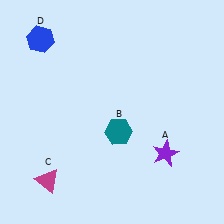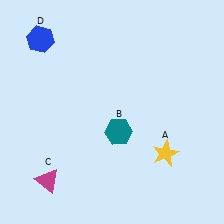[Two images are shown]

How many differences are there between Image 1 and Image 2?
There is 1 difference between the two images.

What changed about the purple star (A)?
In Image 1, A is purple. In Image 2, it changed to yellow.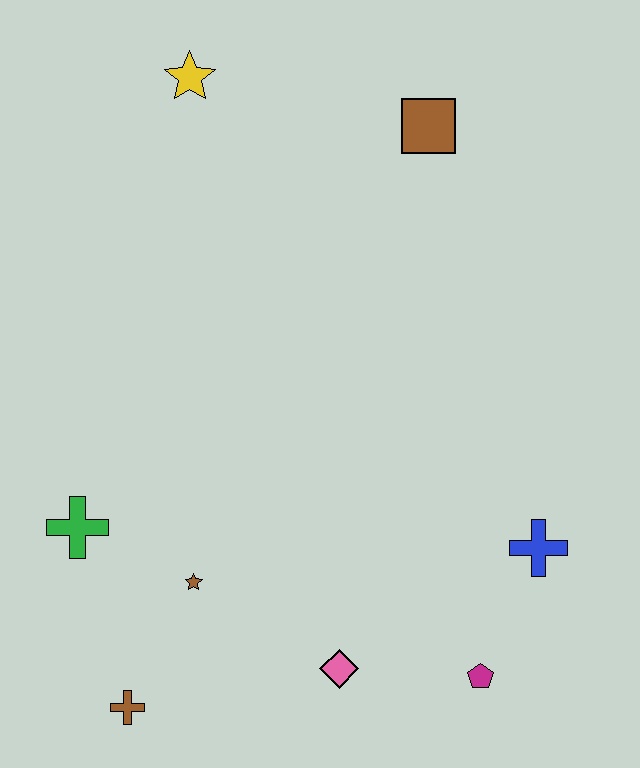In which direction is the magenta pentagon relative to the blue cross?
The magenta pentagon is below the blue cross.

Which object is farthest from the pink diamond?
The yellow star is farthest from the pink diamond.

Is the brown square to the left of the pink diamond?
No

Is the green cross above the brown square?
No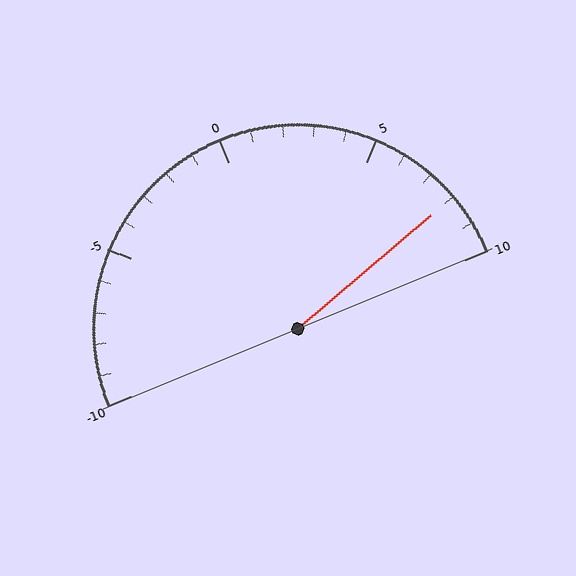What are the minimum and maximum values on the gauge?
The gauge ranges from -10 to 10.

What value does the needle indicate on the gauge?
The needle indicates approximately 8.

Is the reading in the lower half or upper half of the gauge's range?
The reading is in the upper half of the range (-10 to 10).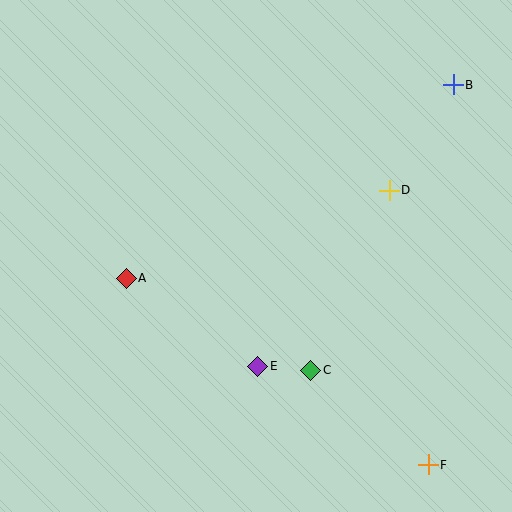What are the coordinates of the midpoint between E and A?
The midpoint between E and A is at (192, 322).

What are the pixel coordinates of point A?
Point A is at (126, 278).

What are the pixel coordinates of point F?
Point F is at (428, 465).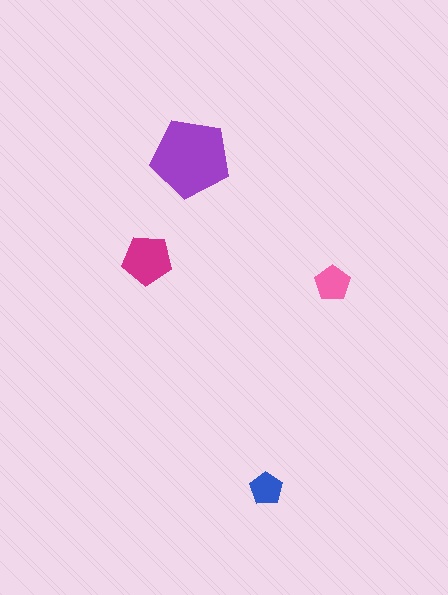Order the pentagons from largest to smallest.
the purple one, the magenta one, the pink one, the blue one.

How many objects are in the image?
There are 4 objects in the image.